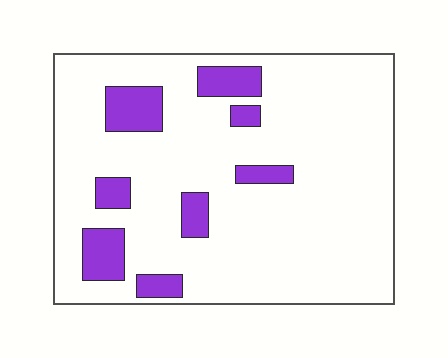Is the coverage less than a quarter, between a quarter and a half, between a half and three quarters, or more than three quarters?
Less than a quarter.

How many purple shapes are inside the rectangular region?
8.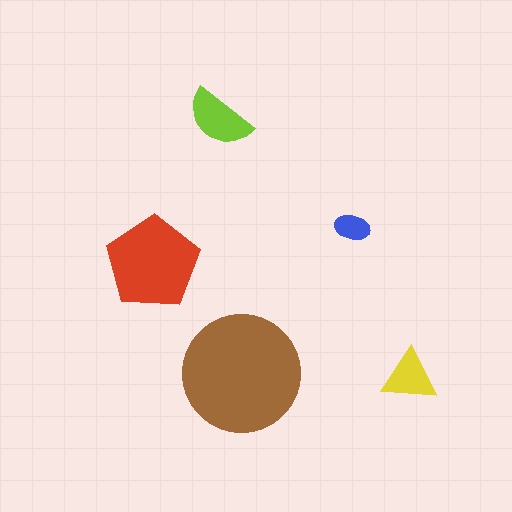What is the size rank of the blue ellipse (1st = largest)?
5th.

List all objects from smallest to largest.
The blue ellipse, the yellow triangle, the lime semicircle, the red pentagon, the brown circle.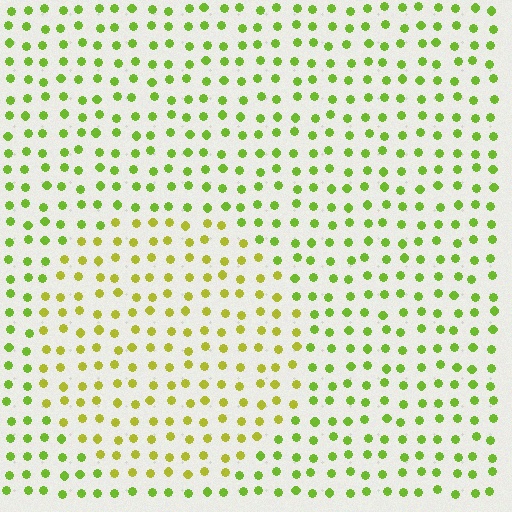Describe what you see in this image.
The image is filled with small lime elements in a uniform arrangement. A circle-shaped region is visible where the elements are tinted to a slightly different hue, forming a subtle color boundary.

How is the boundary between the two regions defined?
The boundary is defined purely by a slight shift in hue (about 27 degrees). Spacing, size, and orientation are identical on both sides.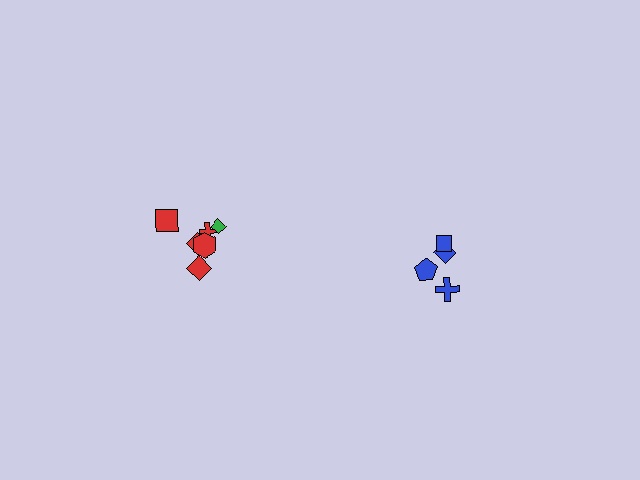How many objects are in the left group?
There are 6 objects.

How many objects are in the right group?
There are 4 objects.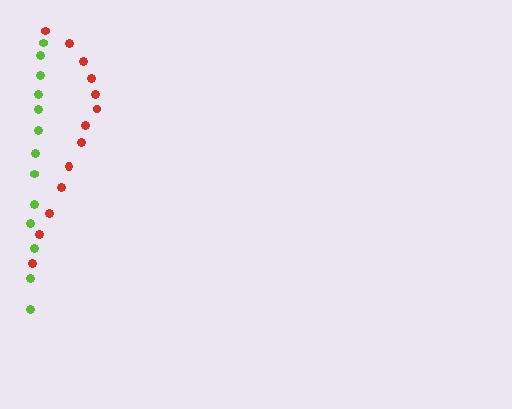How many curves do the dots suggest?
There are 2 distinct paths.